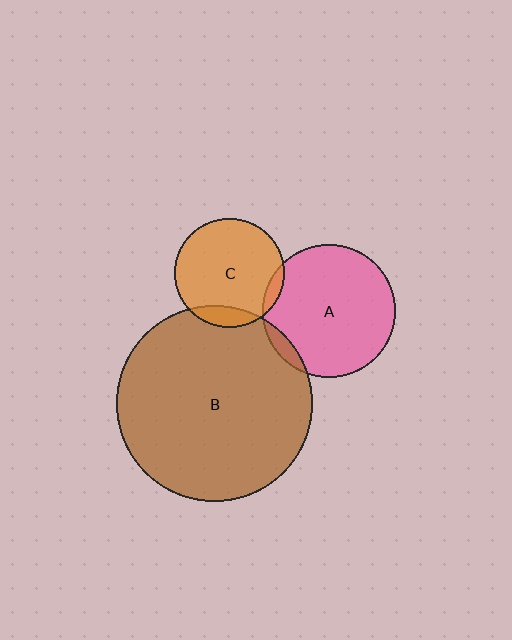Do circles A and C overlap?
Yes.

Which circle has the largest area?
Circle B (brown).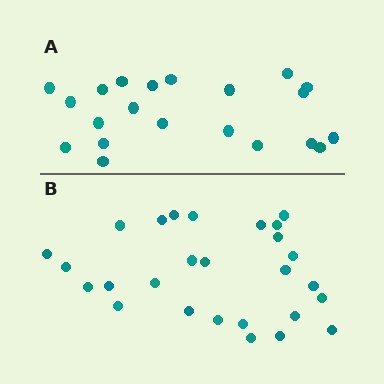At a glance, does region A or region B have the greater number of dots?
Region B (the bottom region) has more dots.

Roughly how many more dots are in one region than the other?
Region B has about 6 more dots than region A.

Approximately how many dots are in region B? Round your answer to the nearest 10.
About 30 dots. (The exact count is 27, which rounds to 30.)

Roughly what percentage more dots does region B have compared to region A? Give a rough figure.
About 30% more.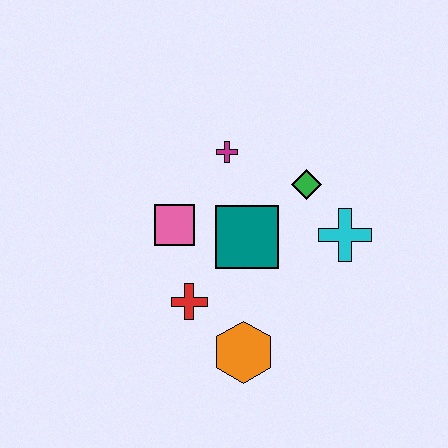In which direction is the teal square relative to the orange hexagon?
The teal square is above the orange hexagon.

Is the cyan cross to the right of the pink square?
Yes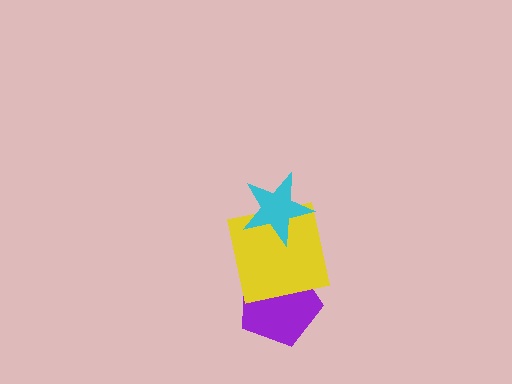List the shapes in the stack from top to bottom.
From top to bottom: the cyan star, the yellow square, the purple pentagon.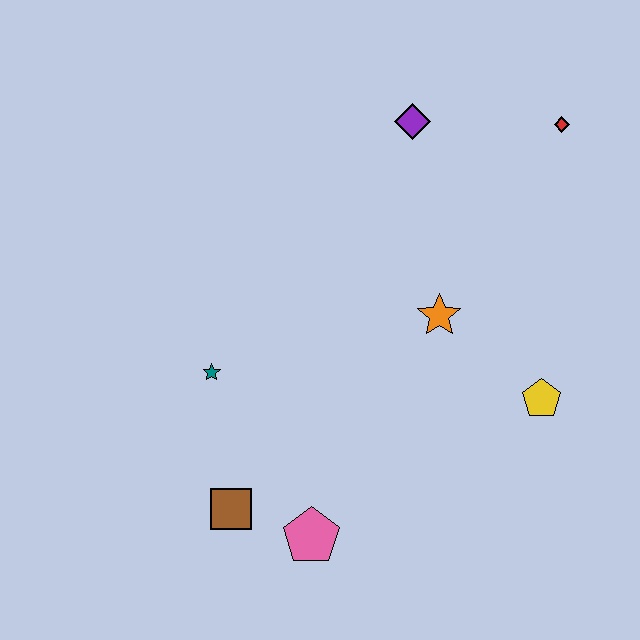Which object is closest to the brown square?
The pink pentagon is closest to the brown square.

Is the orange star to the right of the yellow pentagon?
No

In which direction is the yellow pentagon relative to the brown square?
The yellow pentagon is to the right of the brown square.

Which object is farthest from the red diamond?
The brown square is farthest from the red diamond.